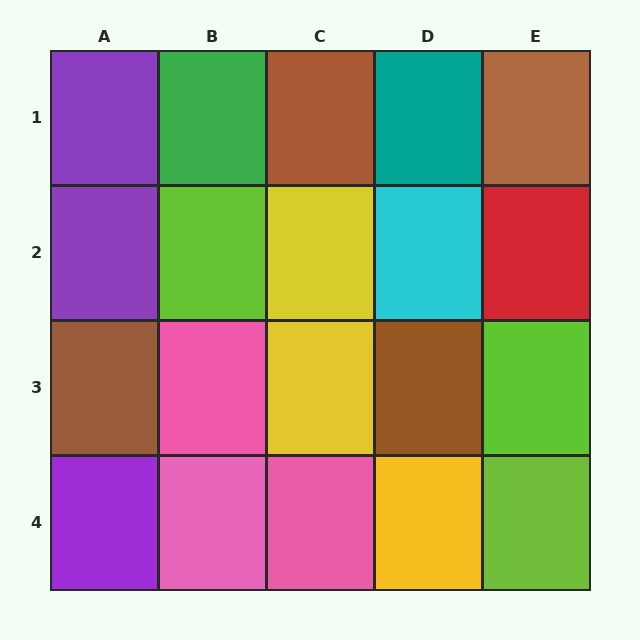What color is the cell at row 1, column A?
Purple.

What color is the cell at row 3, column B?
Pink.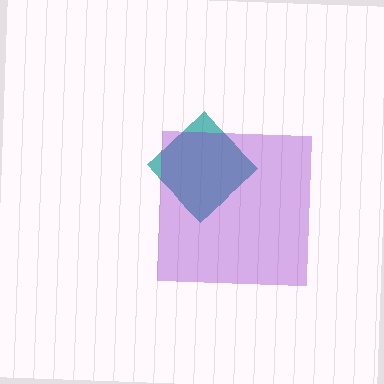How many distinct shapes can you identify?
There are 2 distinct shapes: a teal diamond, a purple square.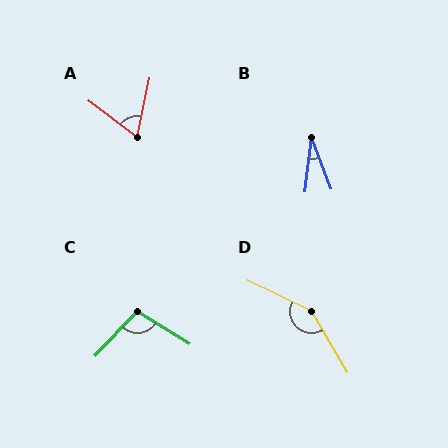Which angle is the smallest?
B, at approximately 28 degrees.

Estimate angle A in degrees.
Approximately 64 degrees.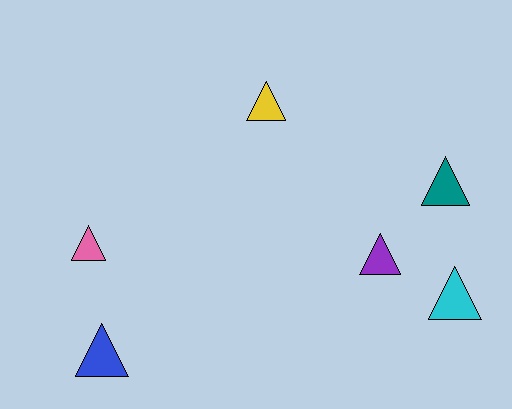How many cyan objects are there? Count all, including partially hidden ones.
There is 1 cyan object.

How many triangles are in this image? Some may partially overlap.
There are 6 triangles.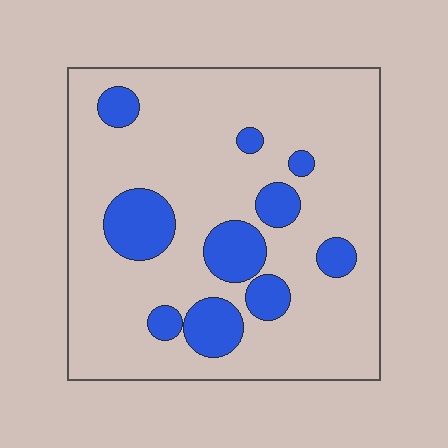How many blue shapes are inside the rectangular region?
10.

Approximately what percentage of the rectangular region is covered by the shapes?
Approximately 20%.